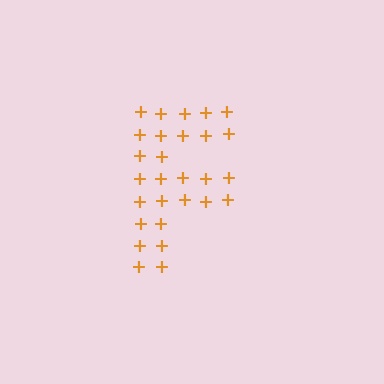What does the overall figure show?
The overall figure shows the letter F.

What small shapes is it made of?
It is made of small plus signs.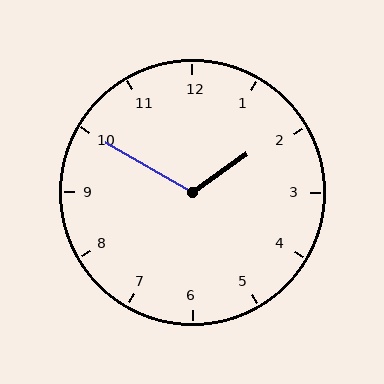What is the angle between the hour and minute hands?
Approximately 115 degrees.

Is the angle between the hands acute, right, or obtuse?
It is obtuse.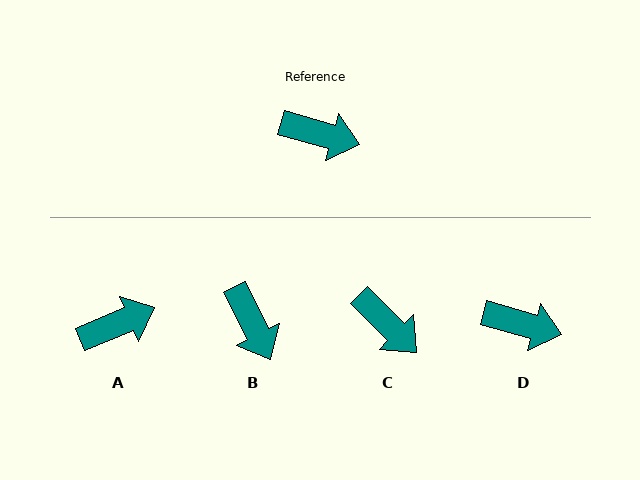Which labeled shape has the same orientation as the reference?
D.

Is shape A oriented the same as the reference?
No, it is off by about 39 degrees.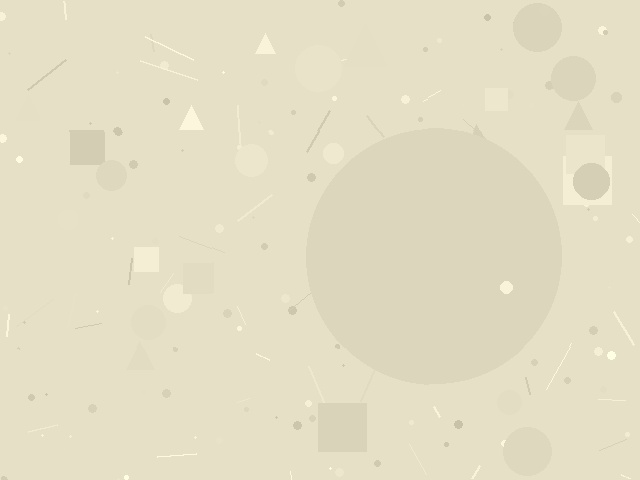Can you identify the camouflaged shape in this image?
The camouflaged shape is a circle.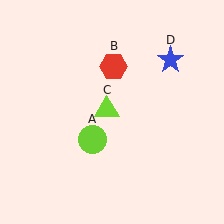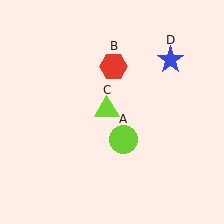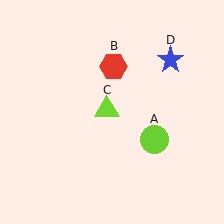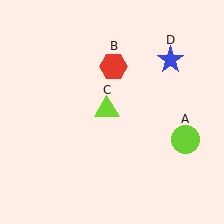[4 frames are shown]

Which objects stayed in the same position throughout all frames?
Red hexagon (object B) and lime triangle (object C) and blue star (object D) remained stationary.